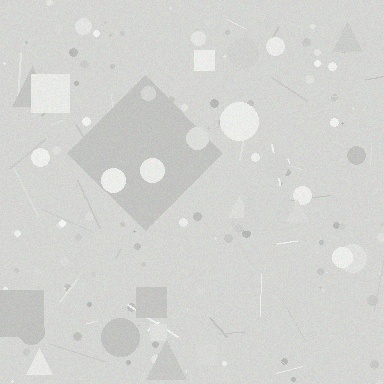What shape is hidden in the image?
A diamond is hidden in the image.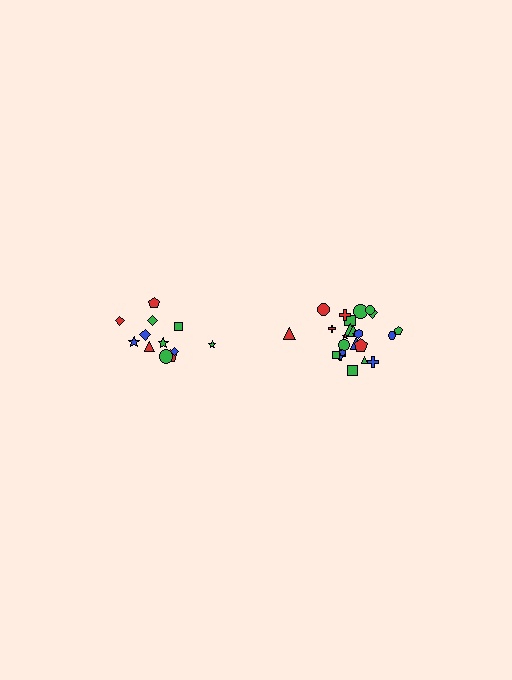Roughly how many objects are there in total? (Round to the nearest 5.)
Roughly 35 objects in total.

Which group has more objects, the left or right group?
The right group.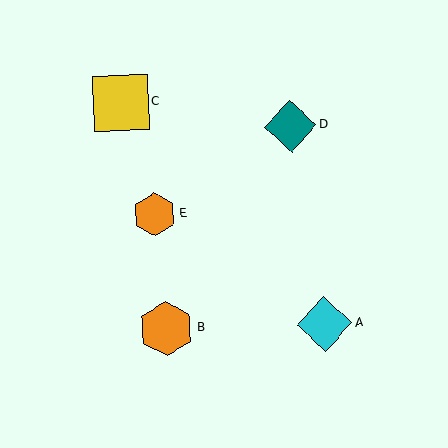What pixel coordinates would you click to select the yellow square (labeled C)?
Click at (121, 103) to select the yellow square C.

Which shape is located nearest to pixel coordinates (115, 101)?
The yellow square (labeled C) at (121, 103) is nearest to that location.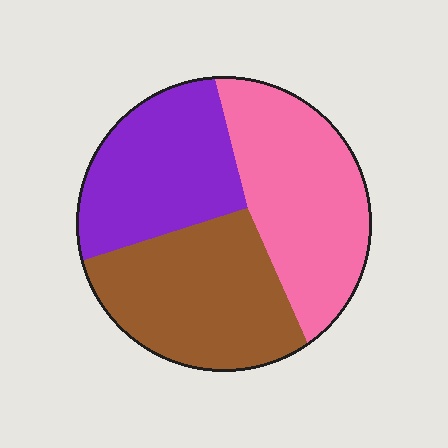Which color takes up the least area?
Purple, at roughly 30%.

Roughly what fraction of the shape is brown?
Brown takes up about one third (1/3) of the shape.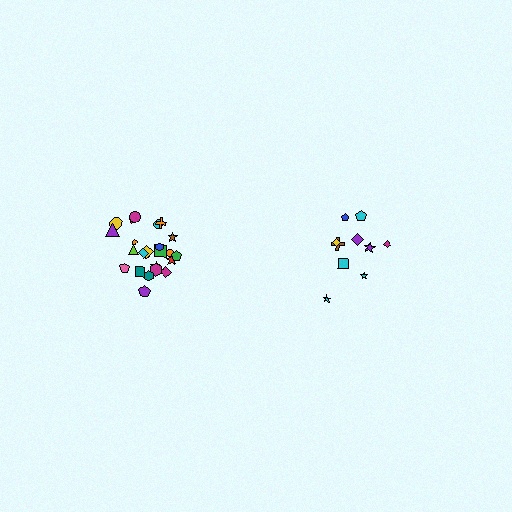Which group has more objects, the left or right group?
The left group.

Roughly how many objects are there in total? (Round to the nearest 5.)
Roughly 35 objects in total.